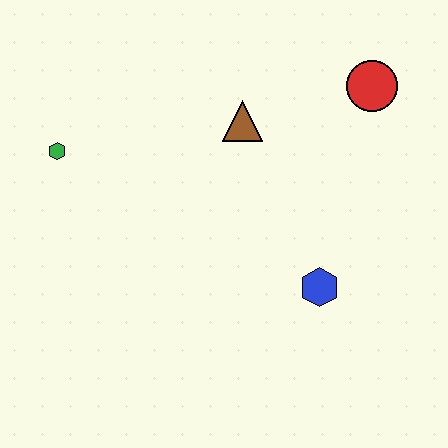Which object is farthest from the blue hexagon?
The green hexagon is farthest from the blue hexagon.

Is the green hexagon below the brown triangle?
Yes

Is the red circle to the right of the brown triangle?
Yes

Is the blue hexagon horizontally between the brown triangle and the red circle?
Yes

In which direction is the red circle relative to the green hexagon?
The red circle is to the right of the green hexagon.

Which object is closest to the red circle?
The brown triangle is closest to the red circle.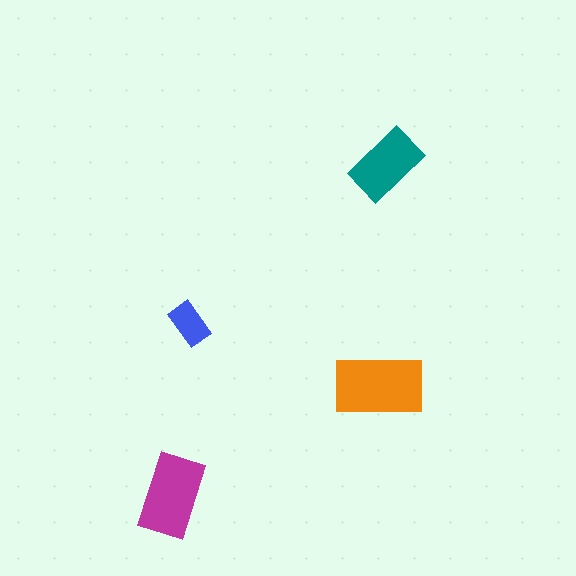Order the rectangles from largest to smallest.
the orange one, the magenta one, the teal one, the blue one.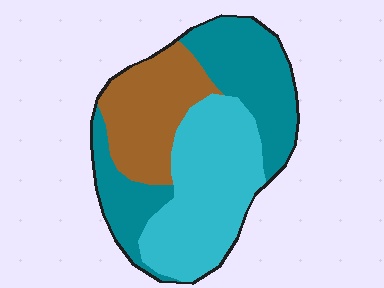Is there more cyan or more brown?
Cyan.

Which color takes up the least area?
Brown, at roughly 25%.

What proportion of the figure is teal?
Teal covers roughly 35% of the figure.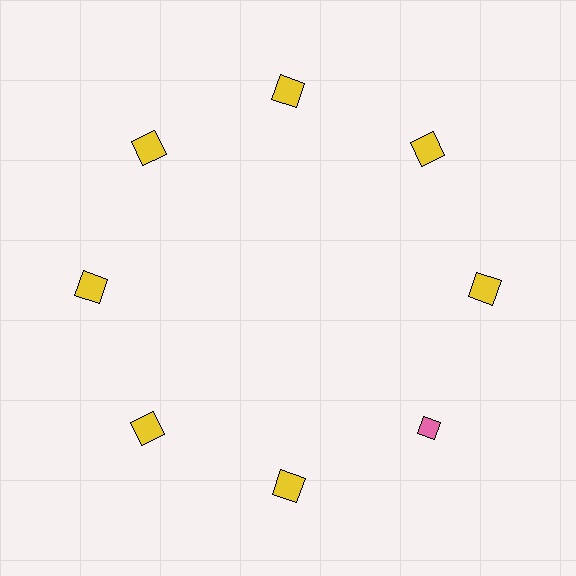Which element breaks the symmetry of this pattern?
The pink diamond at roughly the 4 o'clock position breaks the symmetry. All other shapes are yellow squares.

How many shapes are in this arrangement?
There are 8 shapes arranged in a ring pattern.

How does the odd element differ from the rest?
It differs in both color (pink instead of yellow) and shape (diamond instead of square).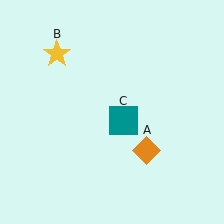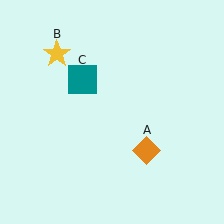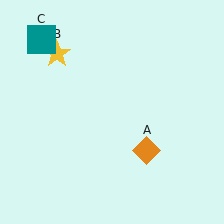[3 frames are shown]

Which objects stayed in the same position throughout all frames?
Orange diamond (object A) and yellow star (object B) remained stationary.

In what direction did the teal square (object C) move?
The teal square (object C) moved up and to the left.